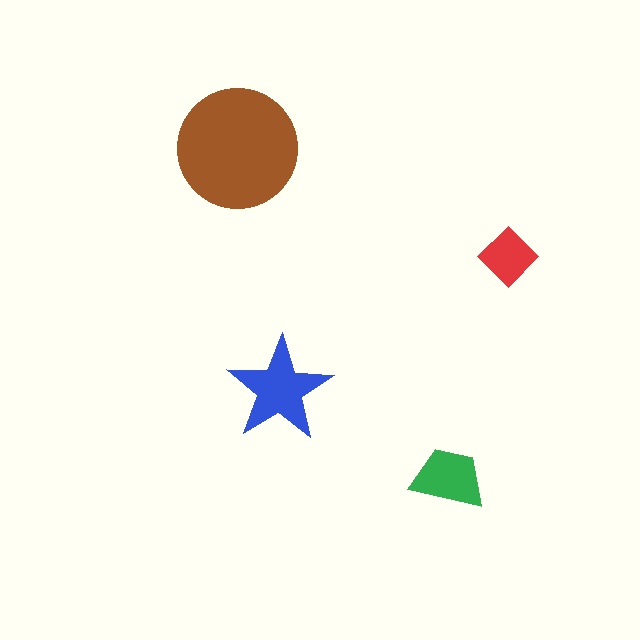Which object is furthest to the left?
The brown circle is leftmost.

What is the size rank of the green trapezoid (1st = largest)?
3rd.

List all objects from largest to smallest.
The brown circle, the blue star, the green trapezoid, the red diamond.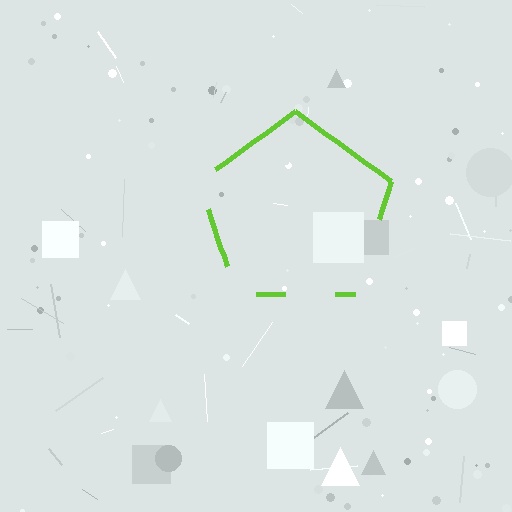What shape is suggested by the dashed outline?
The dashed outline suggests a pentagon.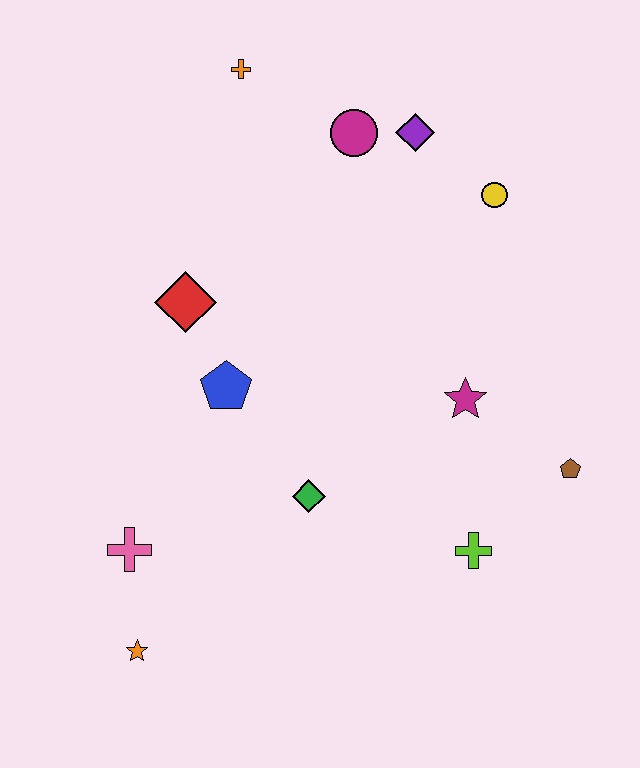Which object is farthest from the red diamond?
The brown pentagon is farthest from the red diamond.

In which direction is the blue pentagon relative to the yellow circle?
The blue pentagon is to the left of the yellow circle.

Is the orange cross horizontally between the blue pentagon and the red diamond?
No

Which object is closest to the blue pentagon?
The red diamond is closest to the blue pentagon.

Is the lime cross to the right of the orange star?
Yes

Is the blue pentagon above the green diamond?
Yes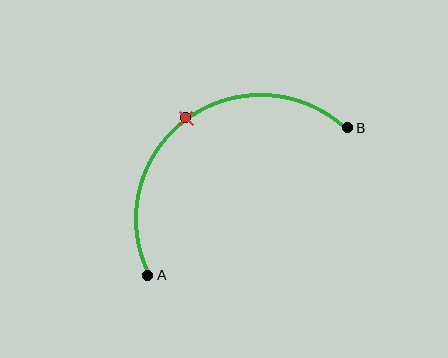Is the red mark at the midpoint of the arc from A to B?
Yes. The red mark lies on the arc at equal arc-length from both A and B — it is the arc midpoint.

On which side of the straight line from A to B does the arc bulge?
The arc bulges above and to the left of the straight line connecting A and B.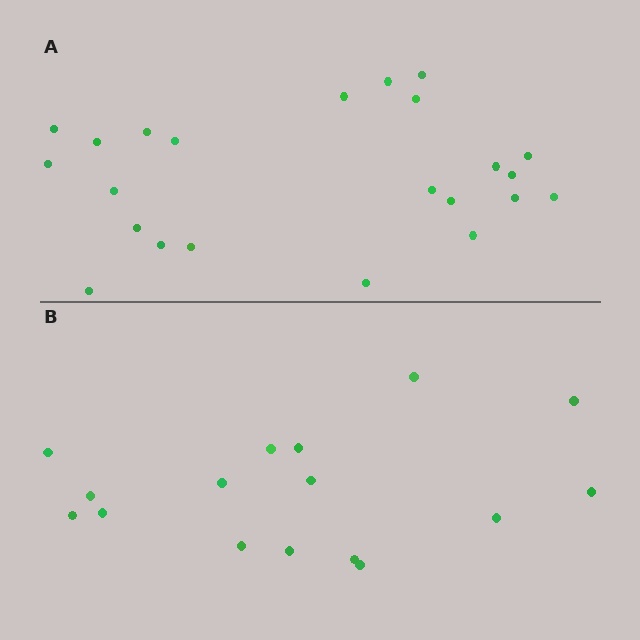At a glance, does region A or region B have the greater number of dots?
Region A (the top region) has more dots.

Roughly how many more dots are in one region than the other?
Region A has roughly 8 or so more dots than region B.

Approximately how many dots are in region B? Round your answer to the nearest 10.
About 20 dots. (The exact count is 16, which rounds to 20.)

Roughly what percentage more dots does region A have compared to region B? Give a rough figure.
About 45% more.